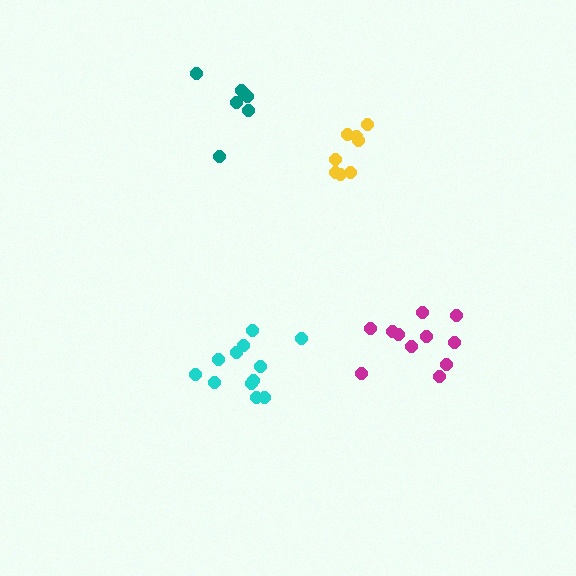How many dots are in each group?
Group 1: 12 dots, Group 2: 8 dots, Group 3: 11 dots, Group 4: 7 dots (38 total).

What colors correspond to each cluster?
The clusters are colored: cyan, yellow, magenta, teal.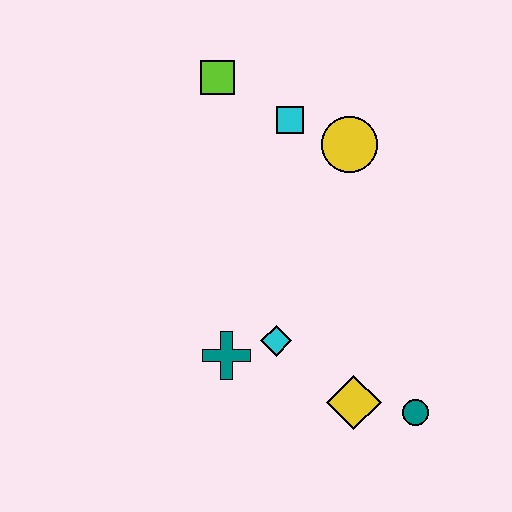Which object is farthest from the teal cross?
The lime square is farthest from the teal cross.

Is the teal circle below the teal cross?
Yes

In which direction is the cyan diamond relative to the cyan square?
The cyan diamond is below the cyan square.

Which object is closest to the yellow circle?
The cyan square is closest to the yellow circle.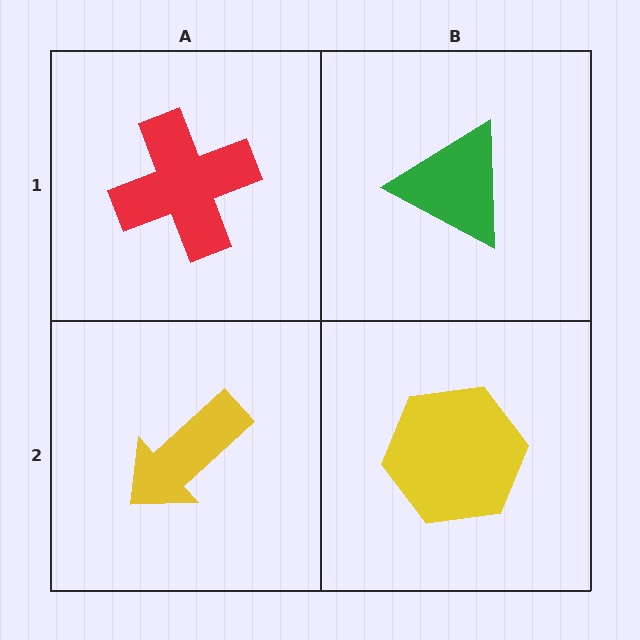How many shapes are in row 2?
2 shapes.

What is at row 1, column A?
A red cross.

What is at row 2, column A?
A yellow arrow.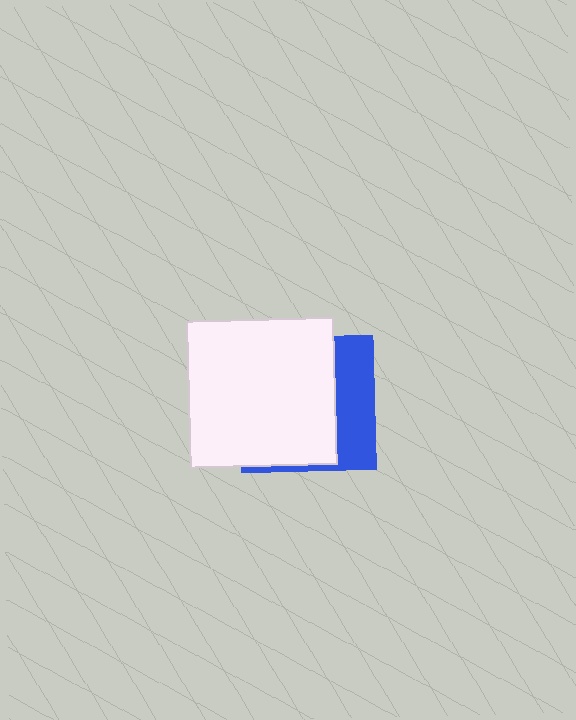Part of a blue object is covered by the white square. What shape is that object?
It is a square.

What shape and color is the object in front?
The object in front is a white square.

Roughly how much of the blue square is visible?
A small part of it is visible (roughly 31%).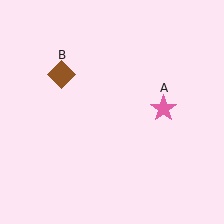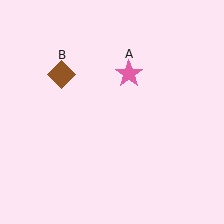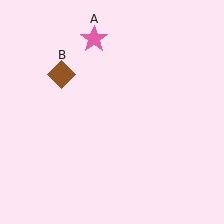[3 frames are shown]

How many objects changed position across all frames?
1 object changed position: pink star (object A).